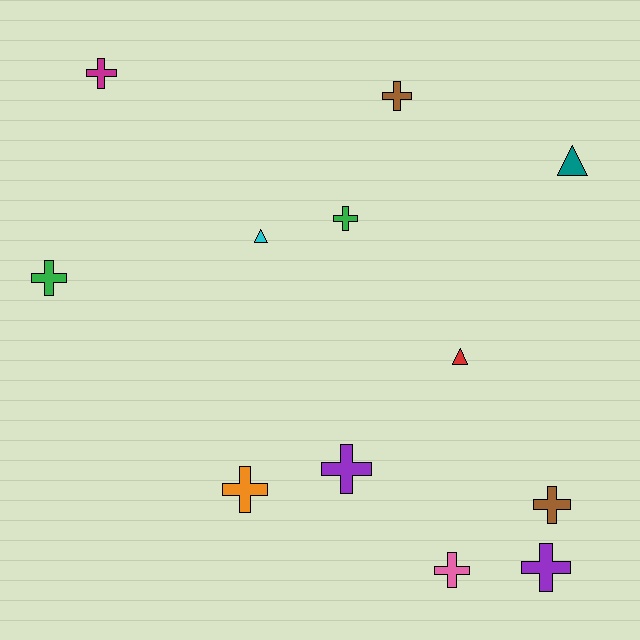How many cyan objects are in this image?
There is 1 cyan object.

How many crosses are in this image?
There are 9 crosses.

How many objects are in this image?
There are 12 objects.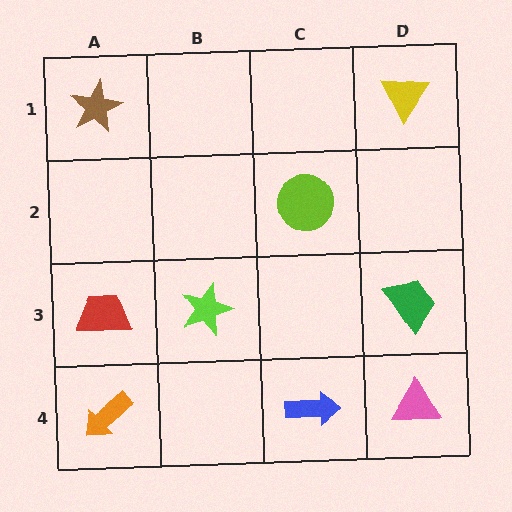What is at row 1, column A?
A brown star.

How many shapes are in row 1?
2 shapes.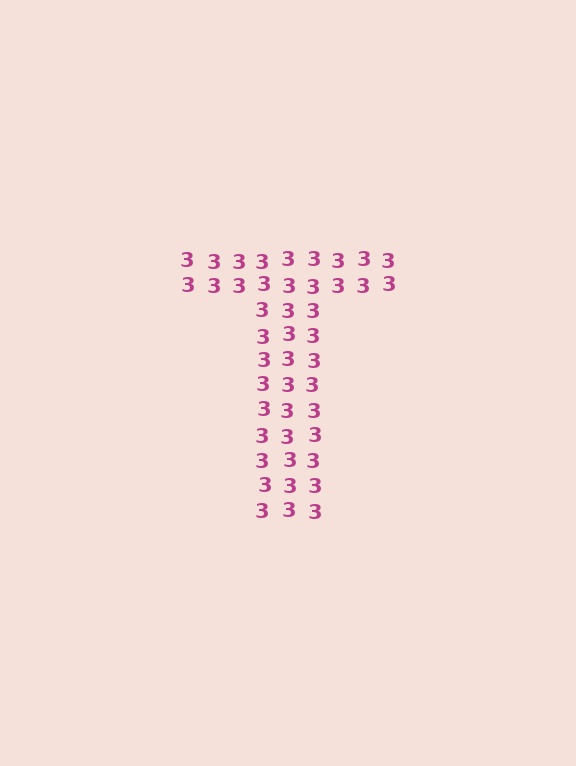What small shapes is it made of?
It is made of small digit 3's.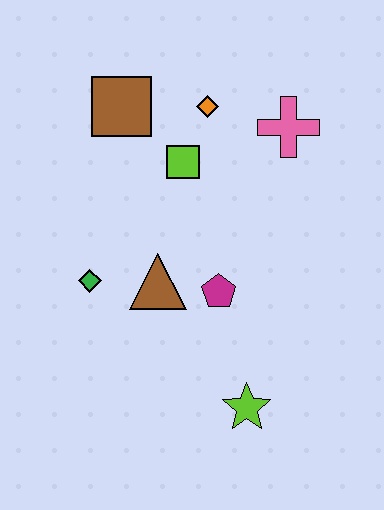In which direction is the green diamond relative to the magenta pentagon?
The green diamond is to the left of the magenta pentagon.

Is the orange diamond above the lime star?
Yes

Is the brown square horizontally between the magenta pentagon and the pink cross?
No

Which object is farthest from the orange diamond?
The lime star is farthest from the orange diamond.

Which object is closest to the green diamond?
The brown triangle is closest to the green diamond.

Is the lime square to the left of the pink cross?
Yes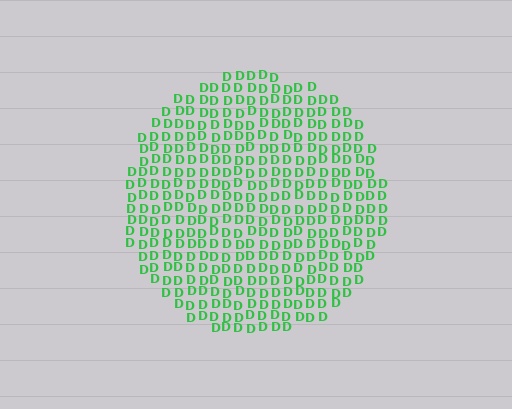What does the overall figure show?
The overall figure shows a circle.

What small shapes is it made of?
It is made of small letter D's.